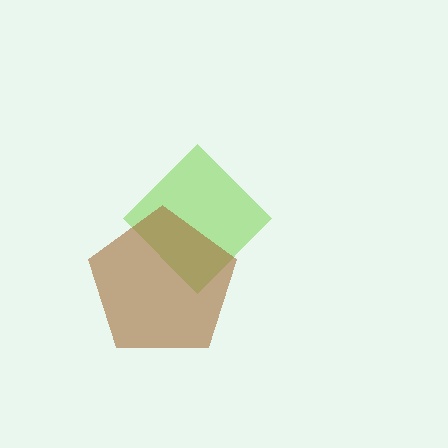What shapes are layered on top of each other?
The layered shapes are: a lime diamond, a brown pentagon.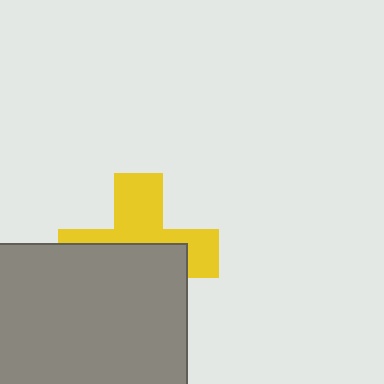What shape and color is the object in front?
The object in front is a gray square.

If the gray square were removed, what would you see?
You would see the complete yellow cross.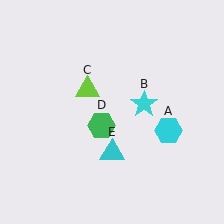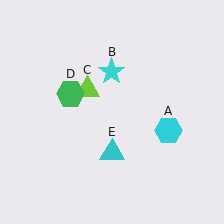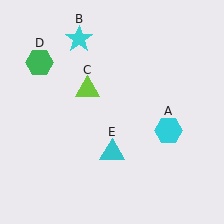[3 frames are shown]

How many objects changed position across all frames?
2 objects changed position: cyan star (object B), green hexagon (object D).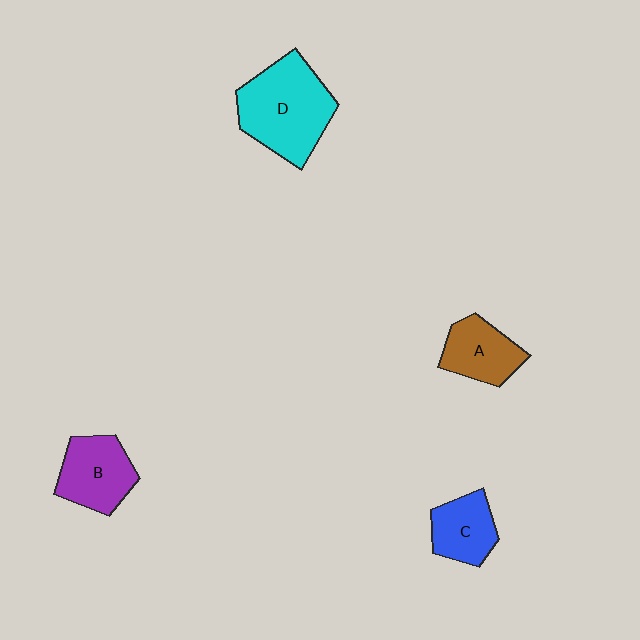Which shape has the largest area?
Shape D (cyan).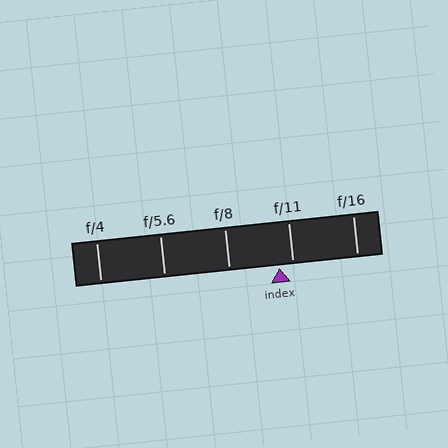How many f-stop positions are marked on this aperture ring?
There are 5 f-stop positions marked.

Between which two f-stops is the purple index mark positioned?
The index mark is between f/8 and f/11.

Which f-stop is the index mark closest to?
The index mark is closest to f/11.